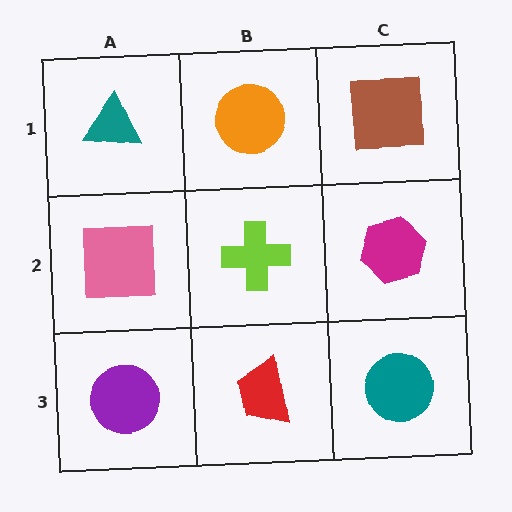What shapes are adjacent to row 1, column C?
A magenta hexagon (row 2, column C), an orange circle (row 1, column B).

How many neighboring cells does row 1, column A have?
2.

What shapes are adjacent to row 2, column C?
A brown square (row 1, column C), a teal circle (row 3, column C), a lime cross (row 2, column B).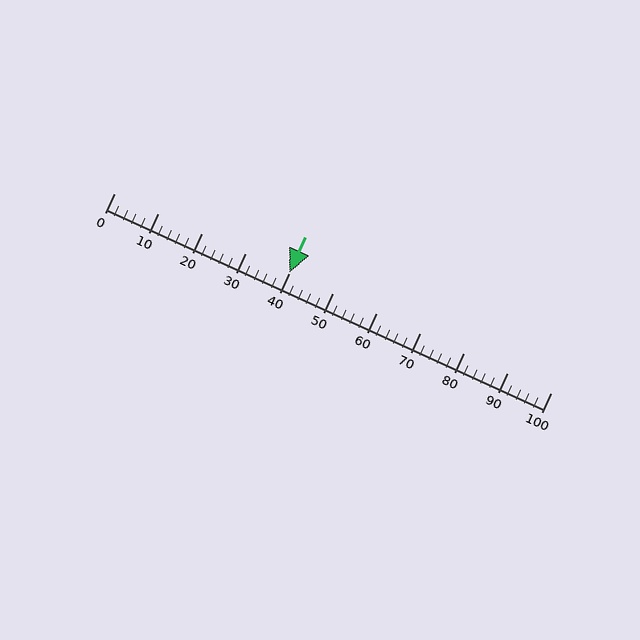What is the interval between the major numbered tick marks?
The major tick marks are spaced 10 units apart.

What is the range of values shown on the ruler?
The ruler shows values from 0 to 100.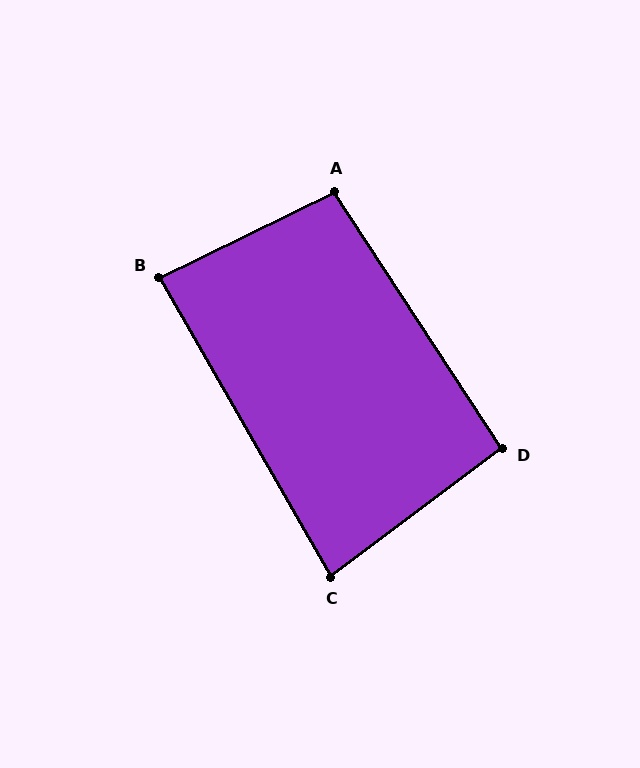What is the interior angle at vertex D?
Approximately 94 degrees (approximately right).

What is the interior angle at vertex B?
Approximately 86 degrees (approximately right).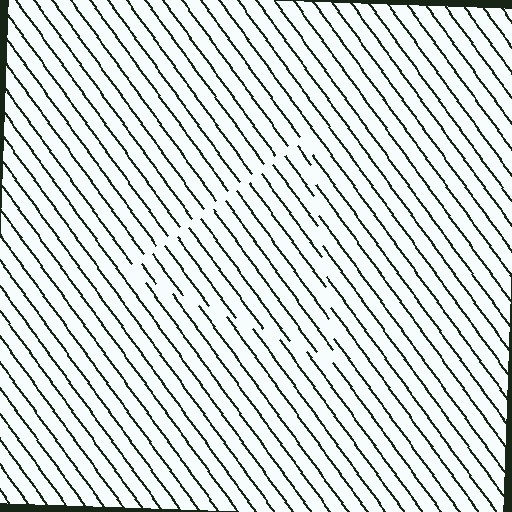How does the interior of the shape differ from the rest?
The interior of the shape contains the same grating, shifted by half a period — the contour is defined by the phase discontinuity where line-ends from the inner and outer gratings abut.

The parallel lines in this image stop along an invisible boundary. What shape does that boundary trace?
An illusory triangle. The interior of the shape contains the same grating, shifted by half a period — the contour is defined by the phase discontinuity where line-ends from the inner and outer gratings abut.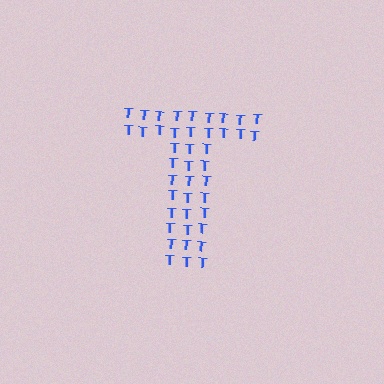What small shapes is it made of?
It is made of small letter T's.